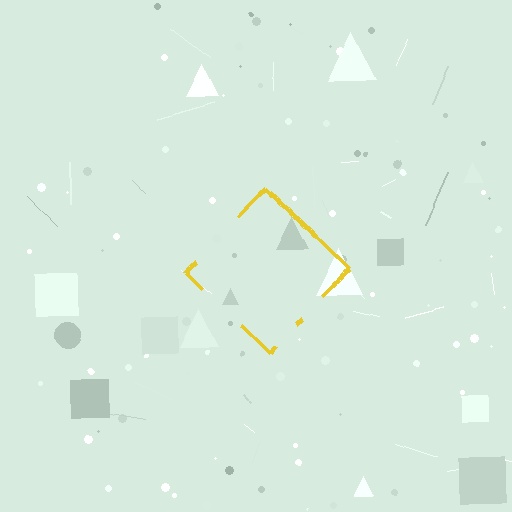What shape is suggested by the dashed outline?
The dashed outline suggests a diamond.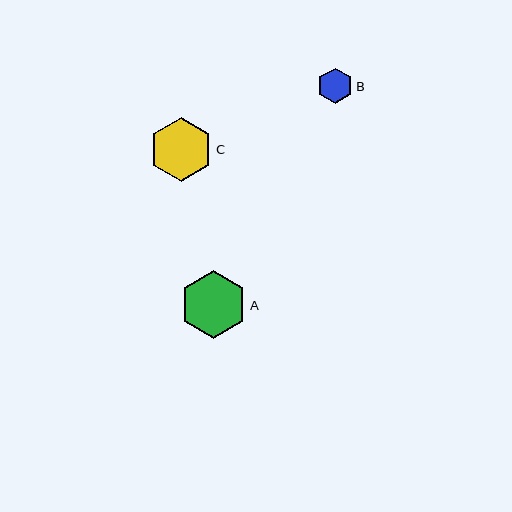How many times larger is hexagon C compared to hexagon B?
Hexagon C is approximately 1.8 times the size of hexagon B.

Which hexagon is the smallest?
Hexagon B is the smallest with a size of approximately 36 pixels.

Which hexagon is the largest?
Hexagon A is the largest with a size of approximately 68 pixels.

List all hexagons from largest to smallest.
From largest to smallest: A, C, B.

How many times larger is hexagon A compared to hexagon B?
Hexagon A is approximately 1.9 times the size of hexagon B.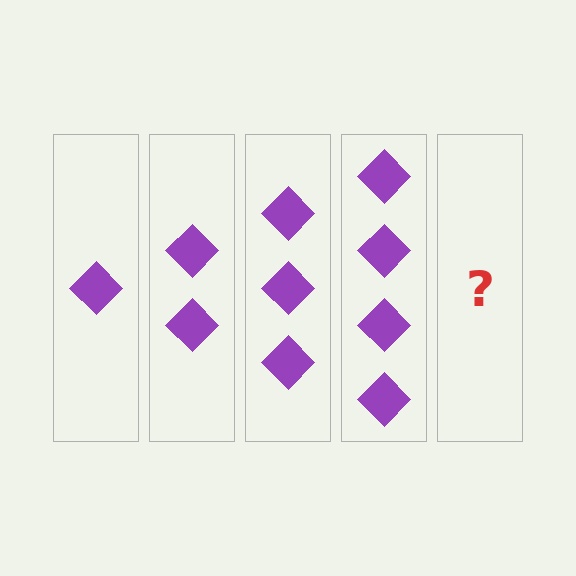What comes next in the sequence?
The next element should be 5 diamonds.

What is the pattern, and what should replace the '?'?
The pattern is that each step adds one more diamond. The '?' should be 5 diamonds.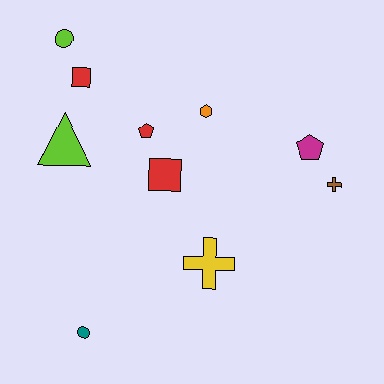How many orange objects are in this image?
There is 1 orange object.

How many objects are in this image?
There are 10 objects.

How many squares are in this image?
There are 2 squares.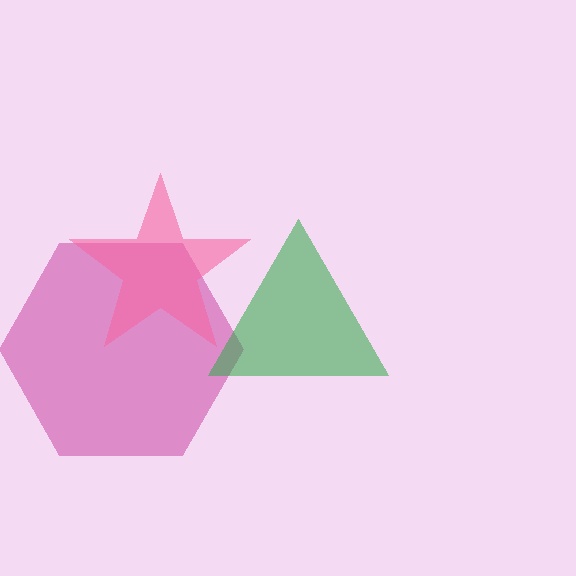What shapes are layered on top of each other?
The layered shapes are: a magenta hexagon, a green triangle, a pink star.